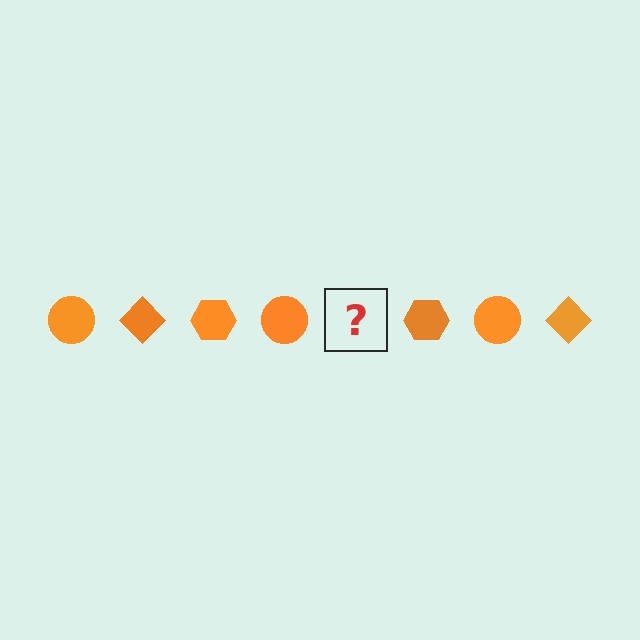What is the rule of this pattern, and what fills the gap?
The rule is that the pattern cycles through circle, diamond, hexagon shapes in orange. The gap should be filled with an orange diamond.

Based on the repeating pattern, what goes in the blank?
The blank should be an orange diamond.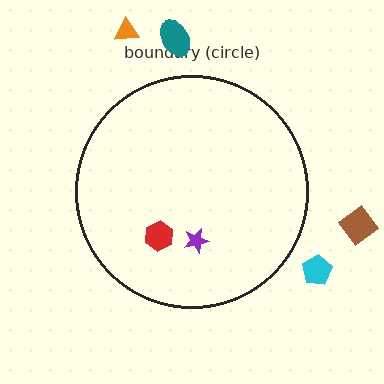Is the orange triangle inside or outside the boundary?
Outside.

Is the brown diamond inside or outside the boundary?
Outside.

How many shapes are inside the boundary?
2 inside, 4 outside.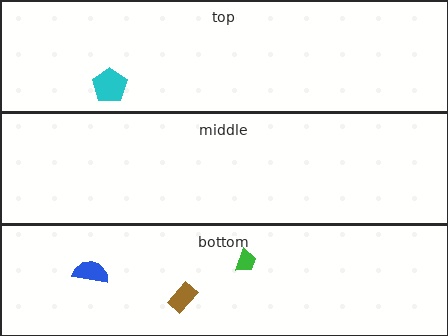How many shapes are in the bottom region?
3.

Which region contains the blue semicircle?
The bottom region.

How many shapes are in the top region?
1.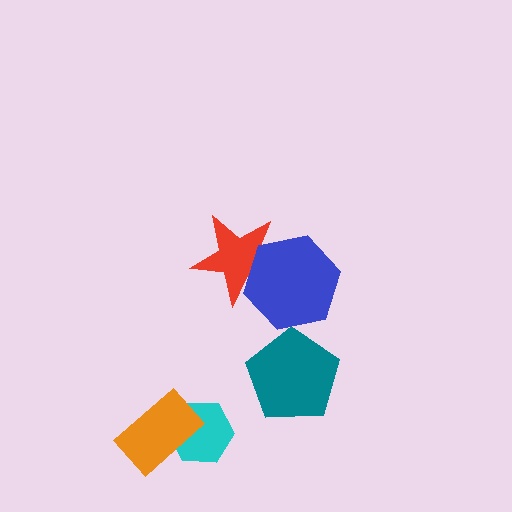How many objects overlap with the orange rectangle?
1 object overlaps with the orange rectangle.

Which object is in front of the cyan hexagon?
The orange rectangle is in front of the cyan hexagon.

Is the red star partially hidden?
Yes, it is partially covered by another shape.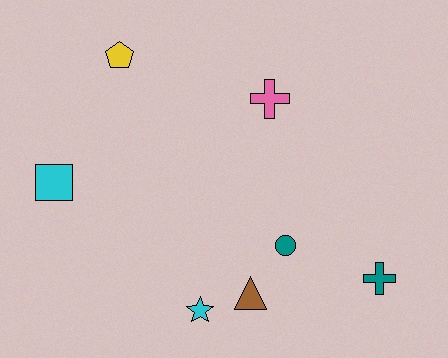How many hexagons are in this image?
There are no hexagons.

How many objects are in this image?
There are 7 objects.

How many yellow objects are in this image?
There is 1 yellow object.